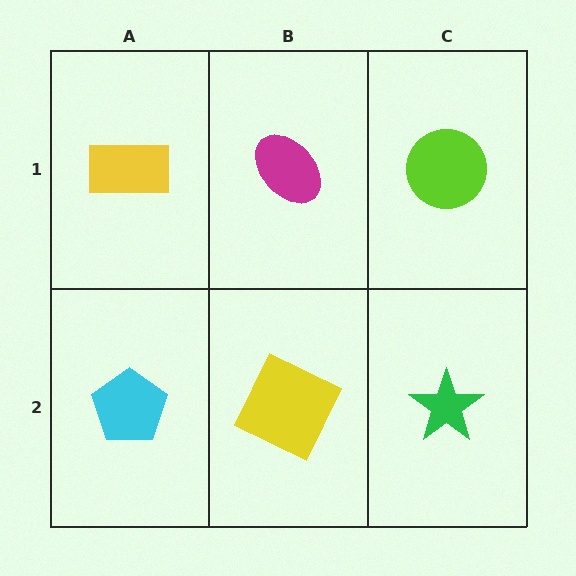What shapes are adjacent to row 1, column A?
A cyan pentagon (row 2, column A), a magenta ellipse (row 1, column B).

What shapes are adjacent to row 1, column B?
A yellow square (row 2, column B), a yellow rectangle (row 1, column A), a lime circle (row 1, column C).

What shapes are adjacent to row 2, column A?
A yellow rectangle (row 1, column A), a yellow square (row 2, column B).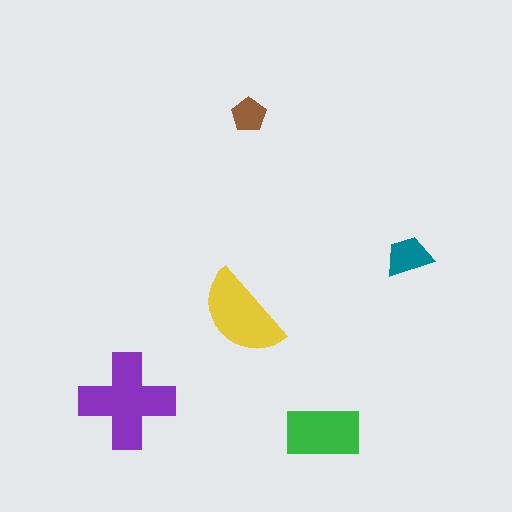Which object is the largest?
The purple cross.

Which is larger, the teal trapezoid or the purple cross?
The purple cross.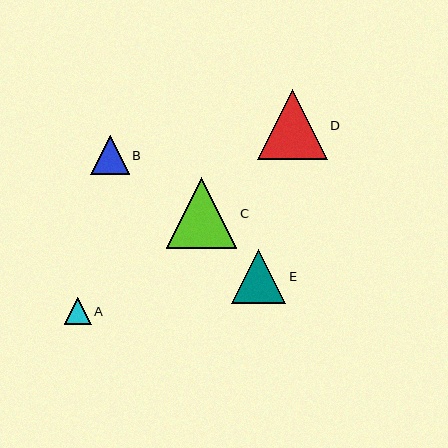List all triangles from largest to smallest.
From largest to smallest: C, D, E, B, A.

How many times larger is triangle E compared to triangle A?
Triangle E is approximately 2.0 times the size of triangle A.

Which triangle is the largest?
Triangle C is the largest with a size of approximately 70 pixels.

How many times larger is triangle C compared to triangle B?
Triangle C is approximately 1.8 times the size of triangle B.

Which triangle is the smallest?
Triangle A is the smallest with a size of approximately 27 pixels.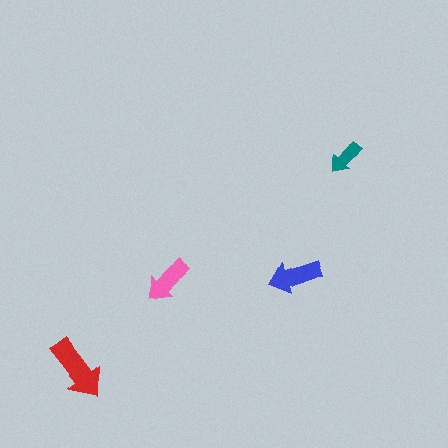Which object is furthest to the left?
The red arrow is leftmost.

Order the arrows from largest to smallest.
the red one, the blue one, the pink one, the teal one.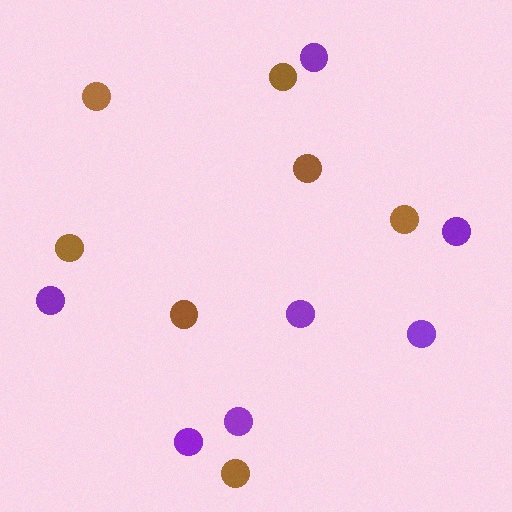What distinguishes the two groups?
There are 2 groups: one group of purple circles (7) and one group of brown circles (7).